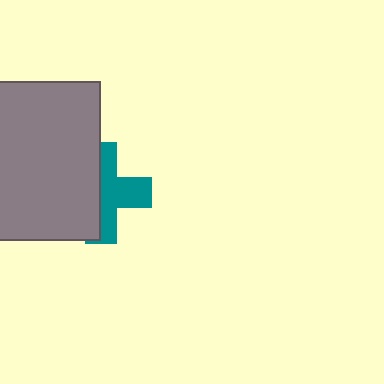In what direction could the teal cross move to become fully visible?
The teal cross could move right. That would shift it out from behind the gray rectangle entirely.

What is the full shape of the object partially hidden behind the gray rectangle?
The partially hidden object is a teal cross.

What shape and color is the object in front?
The object in front is a gray rectangle.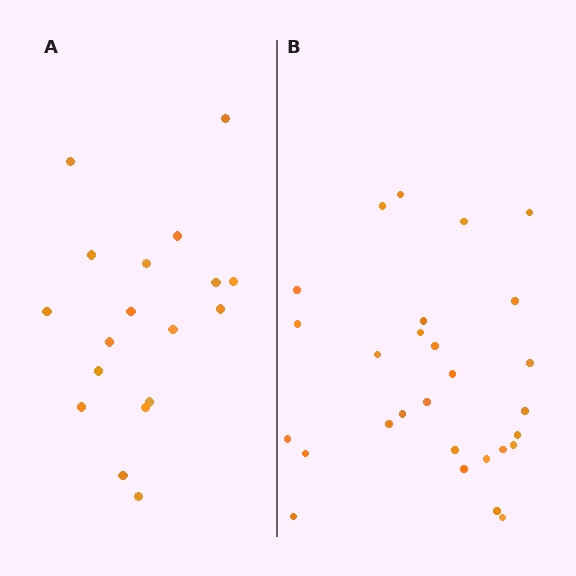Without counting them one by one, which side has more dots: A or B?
Region B (the right region) has more dots.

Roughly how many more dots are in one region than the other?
Region B has roughly 10 or so more dots than region A.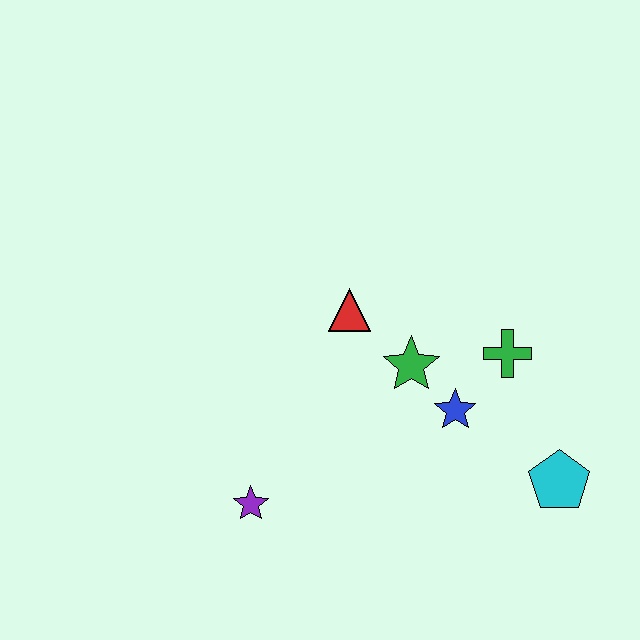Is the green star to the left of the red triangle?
No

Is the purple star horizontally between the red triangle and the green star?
No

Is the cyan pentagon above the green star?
No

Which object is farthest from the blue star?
The purple star is farthest from the blue star.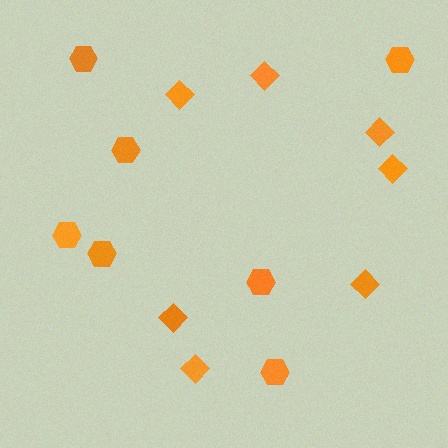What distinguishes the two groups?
There are 2 groups: one group of diamonds (7) and one group of hexagons (7).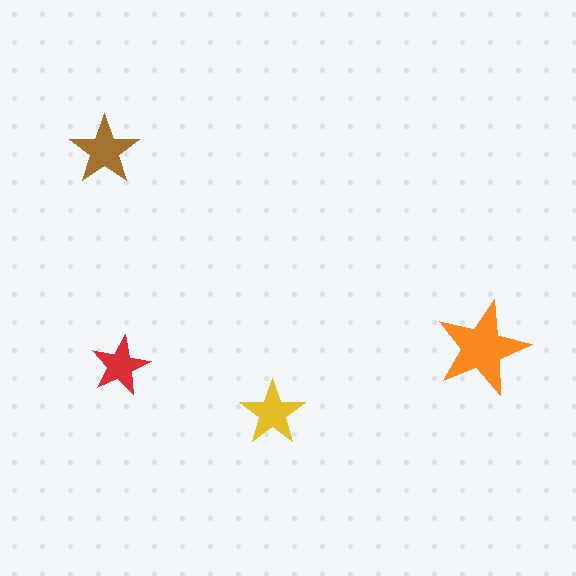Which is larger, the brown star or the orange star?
The orange one.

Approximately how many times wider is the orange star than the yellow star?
About 1.5 times wider.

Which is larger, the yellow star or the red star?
The yellow one.